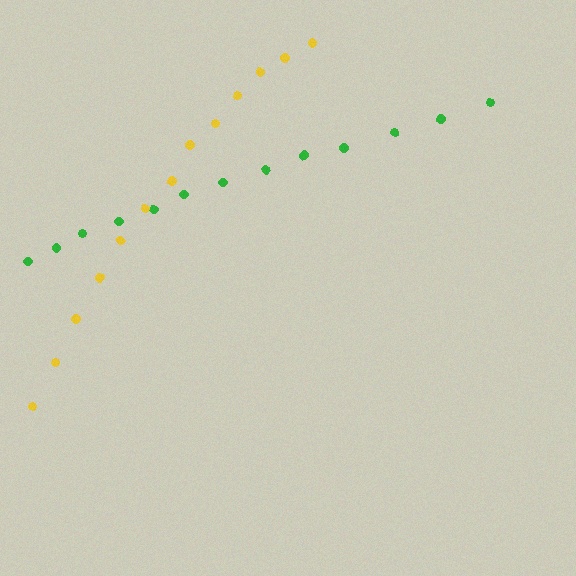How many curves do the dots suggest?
There are 2 distinct paths.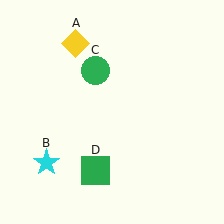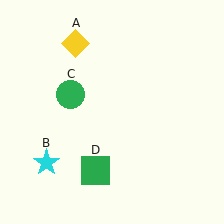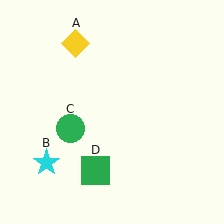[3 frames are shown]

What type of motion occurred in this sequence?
The green circle (object C) rotated counterclockwise around the center of the scene.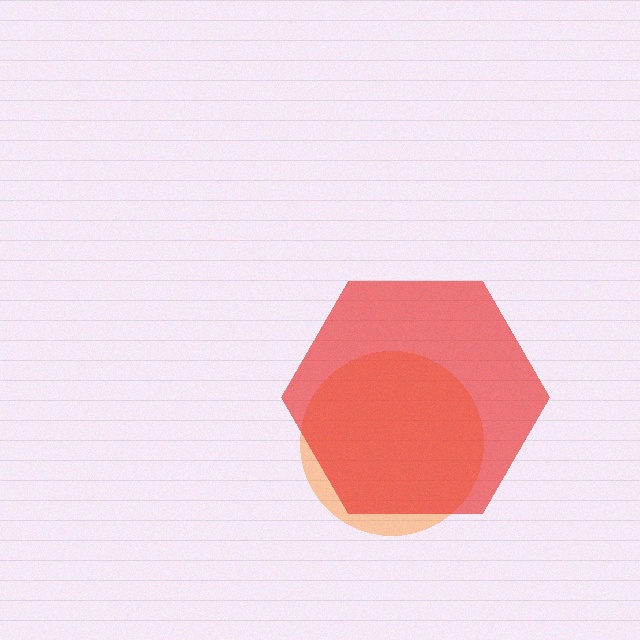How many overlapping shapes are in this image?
There are 2 overlapping shapes in the image.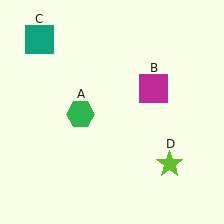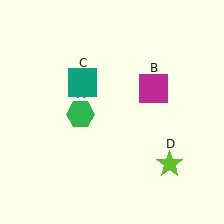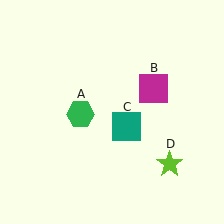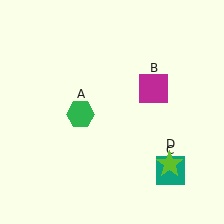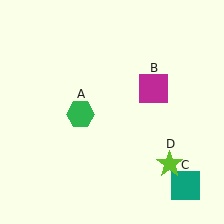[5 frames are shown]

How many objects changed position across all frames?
1 object changed position: teal square (object C).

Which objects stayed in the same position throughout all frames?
Green hexagon (object A) and magenta square (object B) and lime star (object D) remained stationary.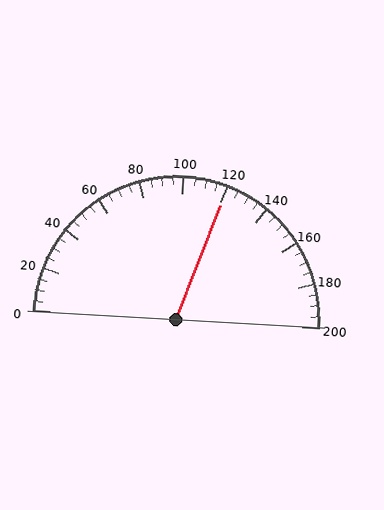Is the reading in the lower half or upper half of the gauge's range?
The reading is in the upper half of the range (0 to 200).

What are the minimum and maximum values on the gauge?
The gauge ranges from 0 to 200.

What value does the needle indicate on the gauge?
The needle indicates approximately 120.